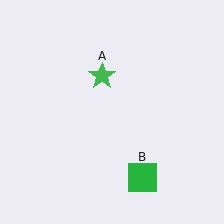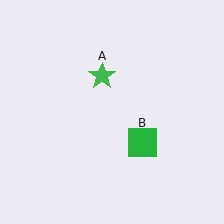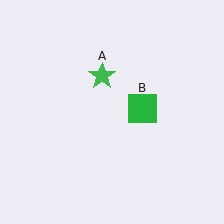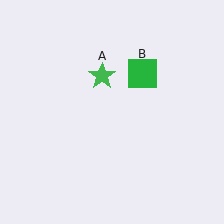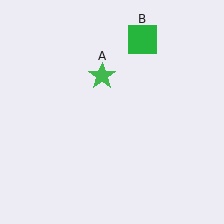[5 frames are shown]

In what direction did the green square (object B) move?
The green square (object B) moved up.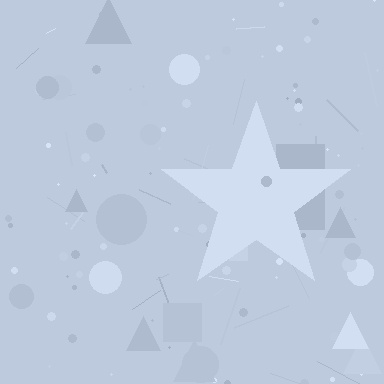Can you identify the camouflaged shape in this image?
The camouflaged shape is a star.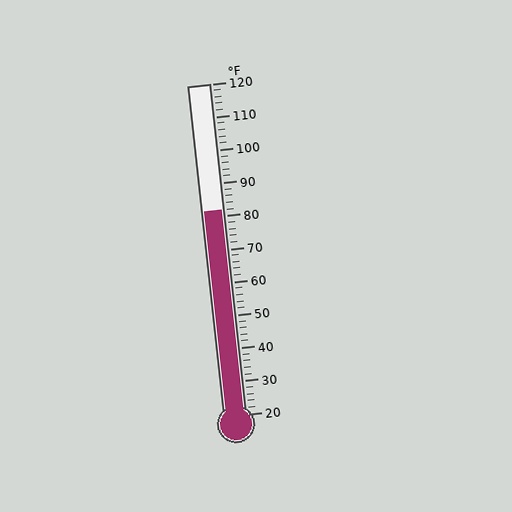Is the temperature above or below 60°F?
The temperature is above 60°F.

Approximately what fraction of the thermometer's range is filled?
The thermometer is filled to approximately 60% of its range.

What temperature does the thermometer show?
The thermometer shows approximately 82°F.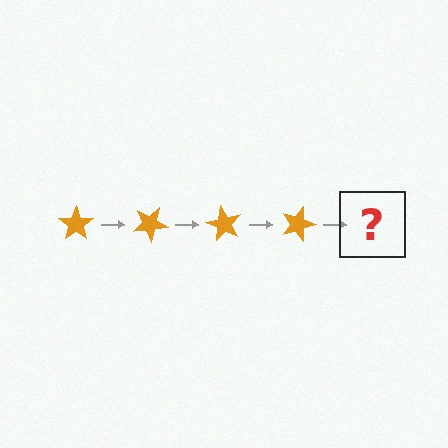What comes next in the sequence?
The next element should be an orange star rotated 120 degrees.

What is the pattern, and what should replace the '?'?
The pattern is that the star rotates 30 degrees each step. The '?' should be an orange star rotated 120 degrees.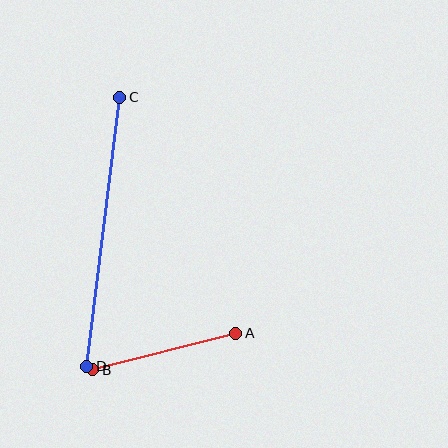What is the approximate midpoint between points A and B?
The midpoint is at approximately (164, 351) pixels.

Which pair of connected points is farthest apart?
Points C and D are farthest apart.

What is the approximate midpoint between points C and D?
The midpoint is at approximately (103, 232) pixels.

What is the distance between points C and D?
The distance is approximately 271 pixels.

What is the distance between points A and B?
The distance is approximately 147 pixels.